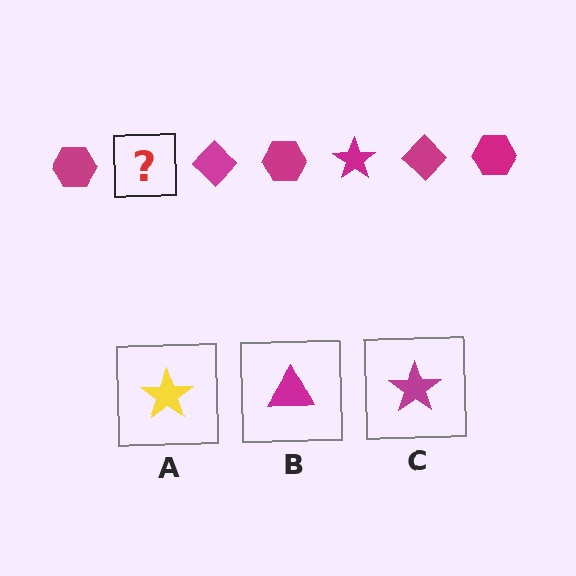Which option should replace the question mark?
Option C.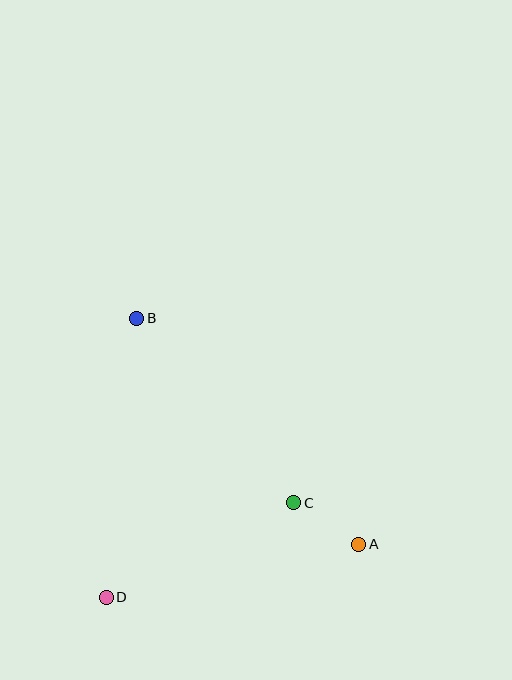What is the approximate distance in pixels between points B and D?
The distance between B and D is approximately 281 pixels.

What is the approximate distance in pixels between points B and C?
The distance between B and C is approximately 242 pixels.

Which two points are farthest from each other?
Points A and B are farthest from each other.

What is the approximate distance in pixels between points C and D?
The distance between C and D is approximately 210 pixels.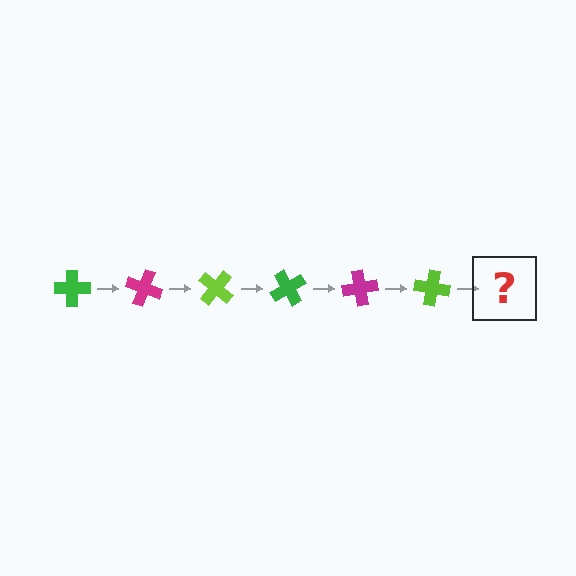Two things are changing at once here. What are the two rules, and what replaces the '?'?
The two rules are that it rotates 20 degrees each step and the color cycles through green, magenta, and lime. The '?' should be a green cross, rotated 120 degrees from the start.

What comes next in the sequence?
The next element should be a green cross, rotated 120 degrees from the start.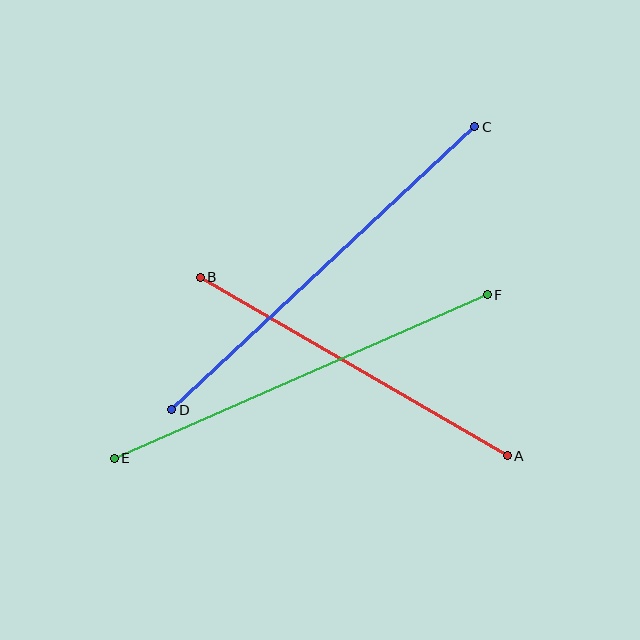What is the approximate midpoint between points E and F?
The midpoint is at approximately (301, 377) pixels.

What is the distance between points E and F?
The distance is approximately 407 pixels.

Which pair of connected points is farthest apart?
Points C and D are farthest apart.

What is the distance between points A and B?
The distance is approximately 355 pixels.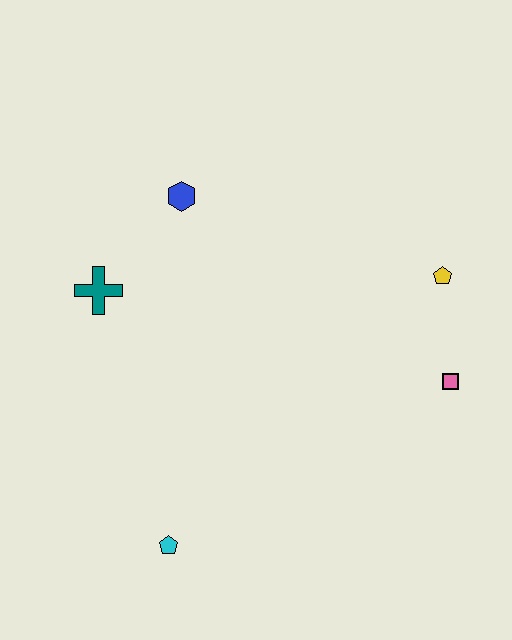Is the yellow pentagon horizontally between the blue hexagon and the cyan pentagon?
No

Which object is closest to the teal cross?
The blue hexagon is closest to the teal cross.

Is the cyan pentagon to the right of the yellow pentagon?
No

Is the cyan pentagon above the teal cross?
No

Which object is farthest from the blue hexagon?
The cyan pentagon is farthest from the blue hexagon.